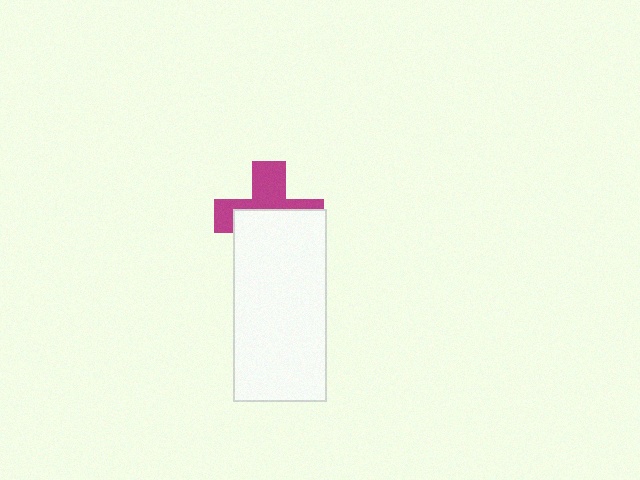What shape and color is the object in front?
The object in front is a white rectangle.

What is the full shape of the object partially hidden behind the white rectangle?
The partially hidden object is a magenta cross.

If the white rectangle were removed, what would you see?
You would see the complete magenta cross.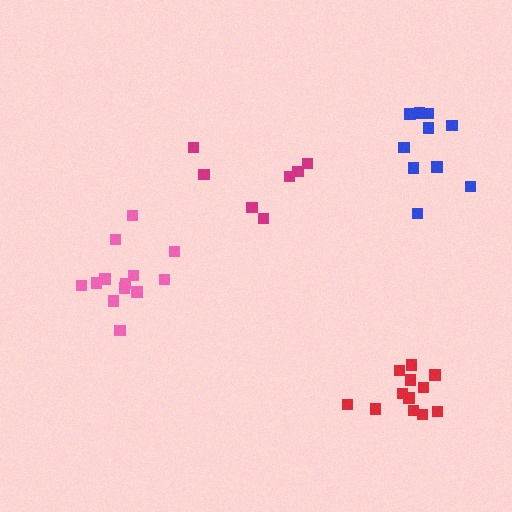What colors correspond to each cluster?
The clusters are colored: pink, magenta, red, blue.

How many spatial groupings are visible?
There are 4 spatial groupings.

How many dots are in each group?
Group 1: 13 dots, Group 2: 7 dots, Group 3: 12 dots, Group 4: 10 dots (42 total).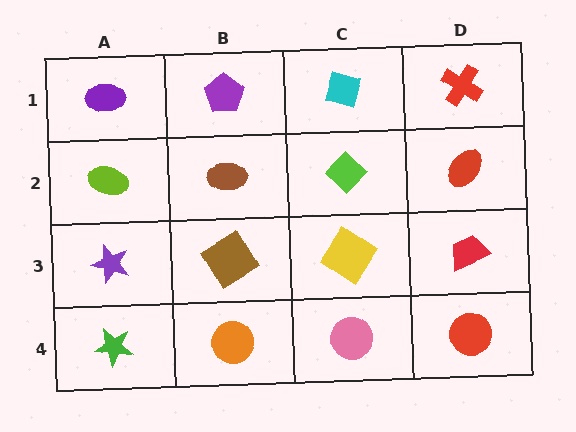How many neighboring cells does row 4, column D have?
2.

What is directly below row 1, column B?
A brown ellipse.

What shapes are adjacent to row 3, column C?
A lime diamond (row 2, column C), a pink circle (row 4, column C), a brown diamond (row 3, column B), a red trapezoid (row 3, column D).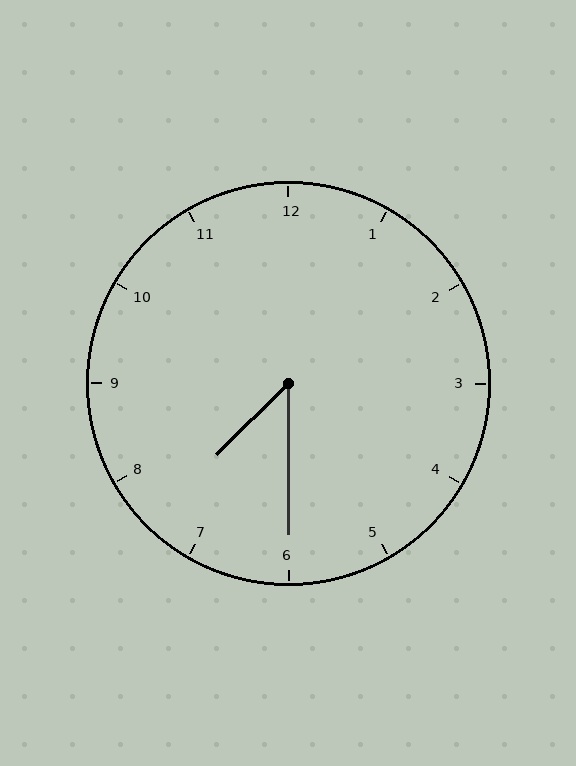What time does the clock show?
7:30.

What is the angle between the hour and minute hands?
Approximately 45 degrees.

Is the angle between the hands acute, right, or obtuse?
It is acute.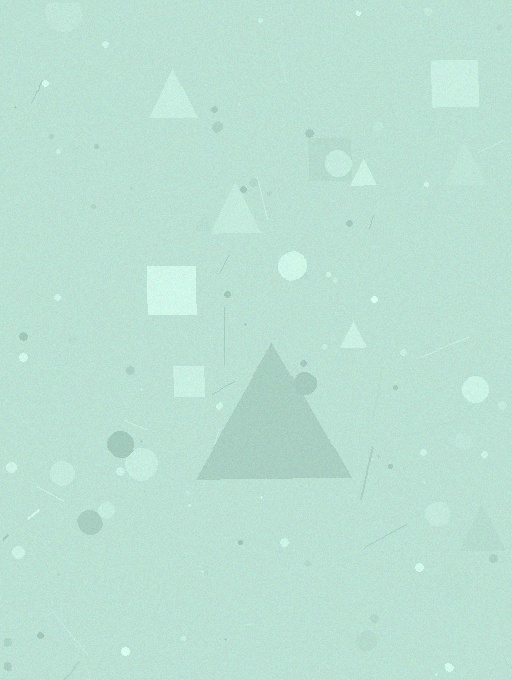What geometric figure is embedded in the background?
A triangle is embedded in the background.